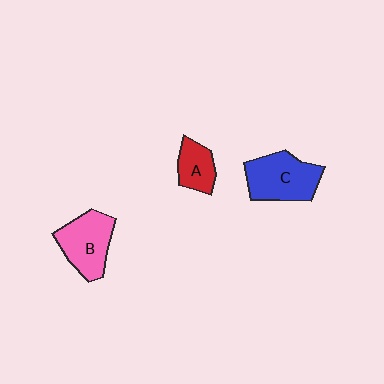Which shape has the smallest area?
Shape A (red).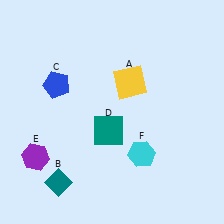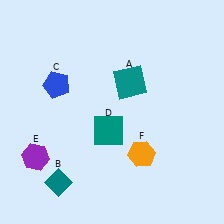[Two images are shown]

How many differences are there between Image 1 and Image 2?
There are 2 differences between the two images.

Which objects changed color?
A changed from yellow to teal. F changed from cyan to orange.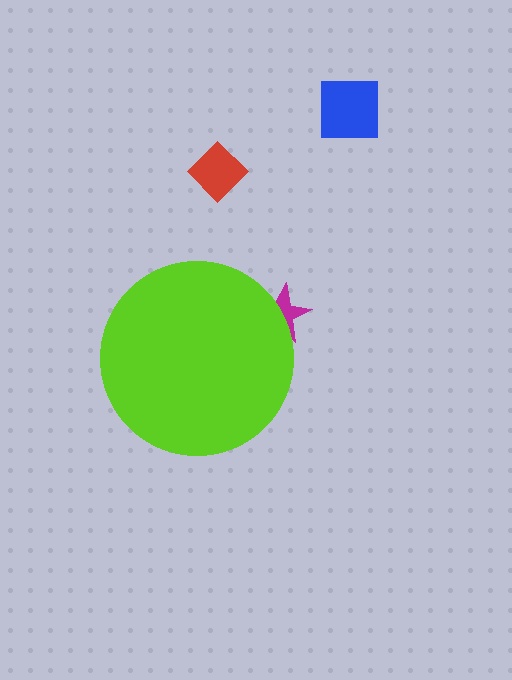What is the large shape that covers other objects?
A lime circle.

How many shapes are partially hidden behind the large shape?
1 shape is partially hidden.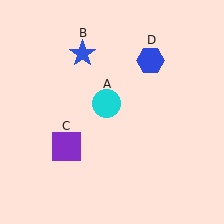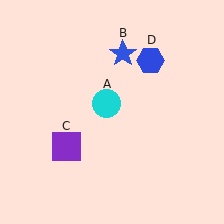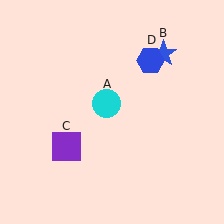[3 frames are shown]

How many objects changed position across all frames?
1 object changed position: blue star (object B).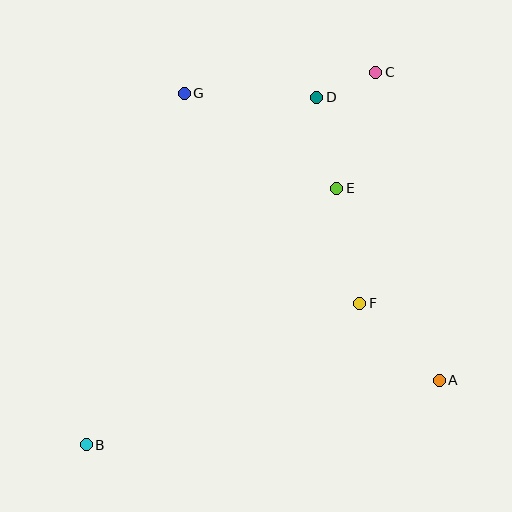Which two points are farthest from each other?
Points B and C are farthest from each other.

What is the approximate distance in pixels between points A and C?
The distance between A and C is approximately 314 pixels.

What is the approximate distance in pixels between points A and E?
The distance between A and E is approximately 218 pixels.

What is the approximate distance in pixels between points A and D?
The distance between A and D is approximately 309 pixels.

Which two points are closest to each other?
Points C and D are closest to each other.